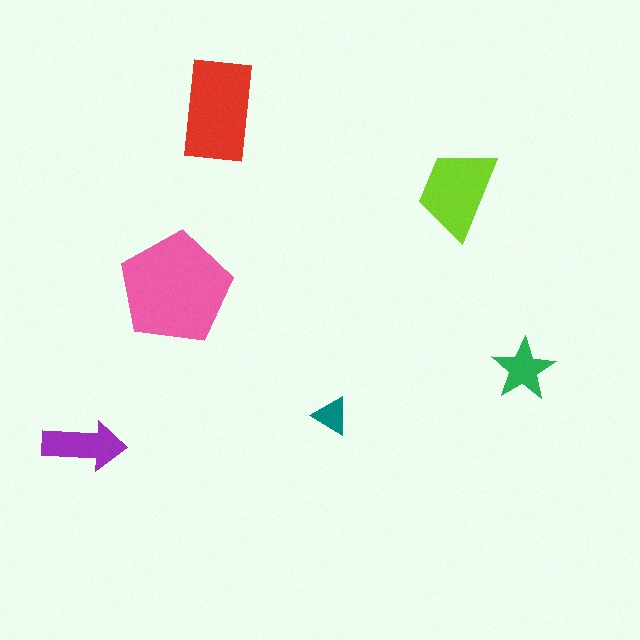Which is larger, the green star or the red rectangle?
The red rectangle.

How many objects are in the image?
There are 6 objects in the image.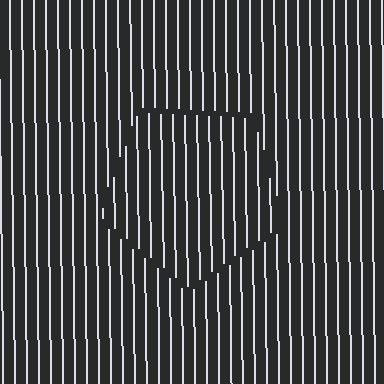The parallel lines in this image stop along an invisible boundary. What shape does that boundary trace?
An illusory pentagon. The interior of the shape contains the same grating, shifted by half a period — the contour is defined by the phase discontinuity where line-ends from the inner and outer gratings abut.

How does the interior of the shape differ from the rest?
The interior of the shape contains the same grating, shifted by half a period — the contour is defined by the phase discontinuity where line-ends from the inner and outer gratings abut.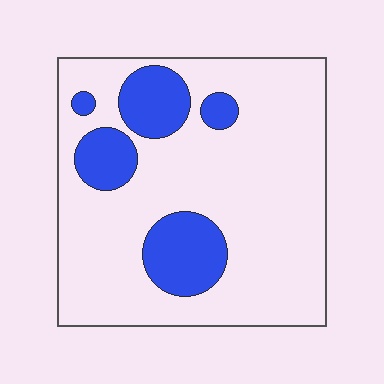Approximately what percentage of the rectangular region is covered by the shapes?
Approximately 20%.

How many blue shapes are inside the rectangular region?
5.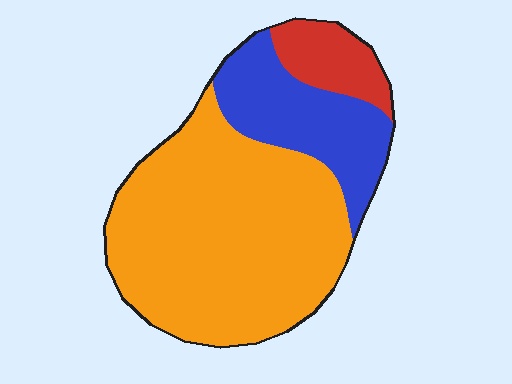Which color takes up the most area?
Orange, at roughly 65%.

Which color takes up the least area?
Red, at roughly 10%.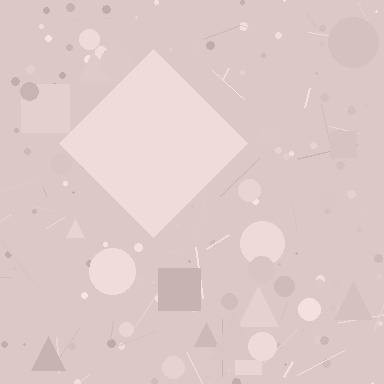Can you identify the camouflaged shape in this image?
The camouflaged shape is a diamond.